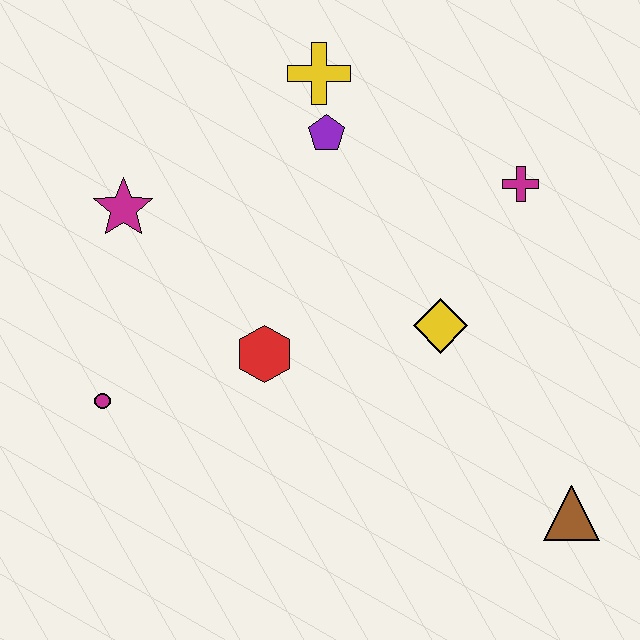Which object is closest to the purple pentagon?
The yellow cross is closest to the purple pentagon.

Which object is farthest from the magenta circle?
The brown triangle is farthest from the magenta circle.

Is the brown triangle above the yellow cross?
No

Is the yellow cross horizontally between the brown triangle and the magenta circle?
Yes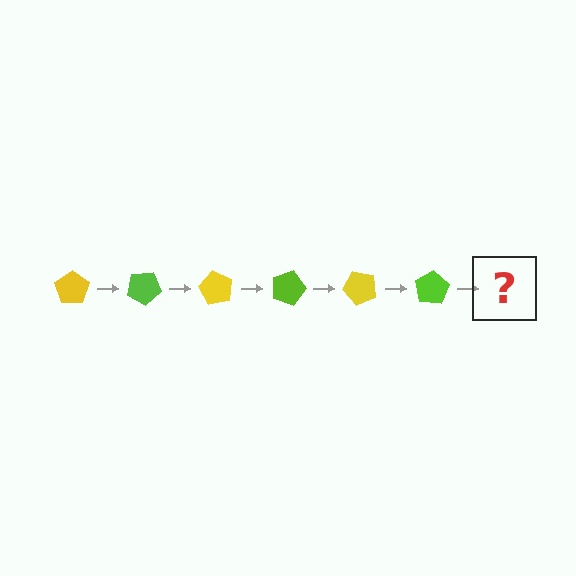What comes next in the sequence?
The next element should be a yellow pentagon, rotated 180 degrees from the start.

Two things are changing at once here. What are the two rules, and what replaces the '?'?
The two rules are that it rotates 30 degrees each step and the color cycles through yellow and lime. The '?' should be a yellow pentagon, rotated 180 degrees from the start.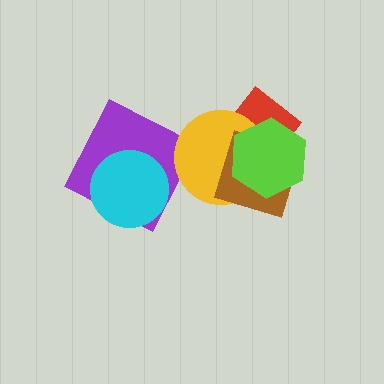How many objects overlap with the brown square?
3 objects overlap with the brown square.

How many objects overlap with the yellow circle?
3 objects overlap with the yellow circle.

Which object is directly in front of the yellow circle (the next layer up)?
The brown square is directly in front of the yellow circle.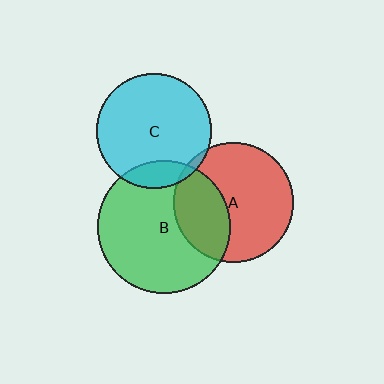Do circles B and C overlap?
Yes.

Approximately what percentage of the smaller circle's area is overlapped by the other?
Approximately 15%.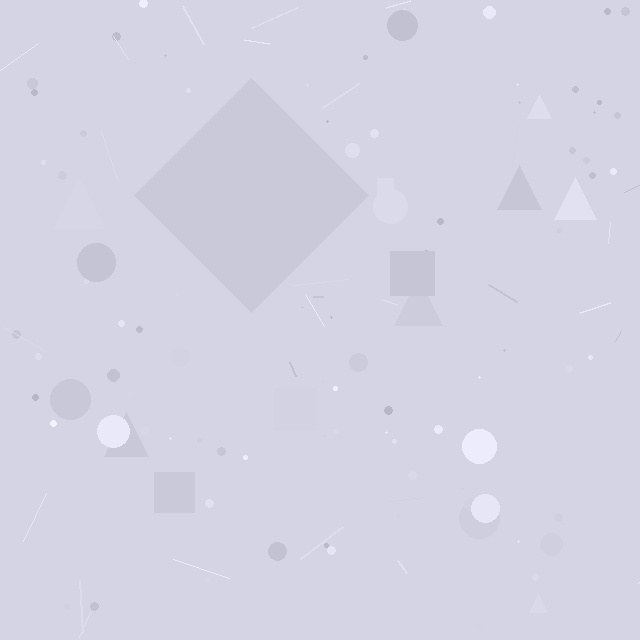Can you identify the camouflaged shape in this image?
The camouflaged shape is a diamond.